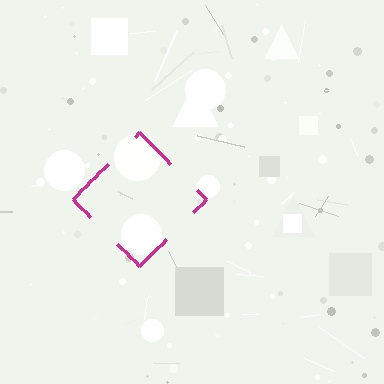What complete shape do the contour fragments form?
The contour fragments form a diamond.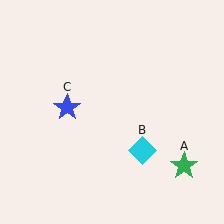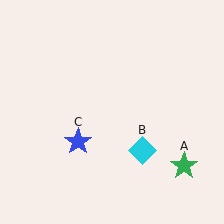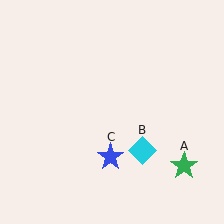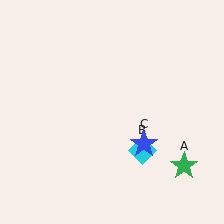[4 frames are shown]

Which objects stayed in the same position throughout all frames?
Green star (object A) and cyan diamond (object B) remained stationary.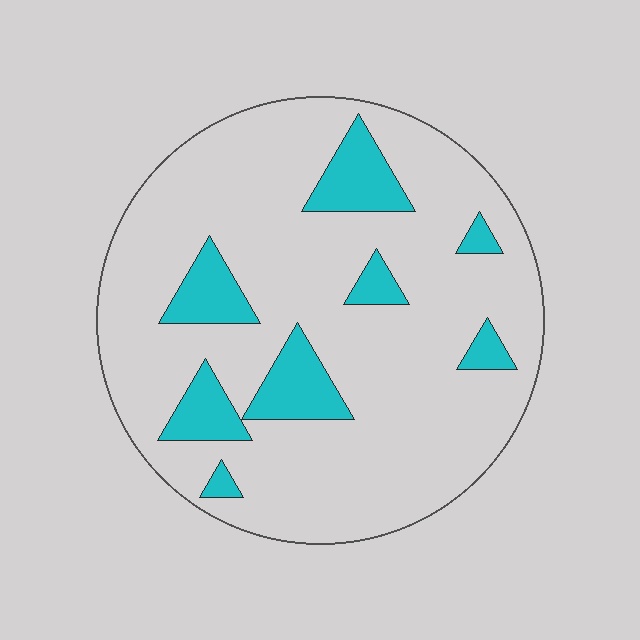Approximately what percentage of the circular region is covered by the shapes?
Approximately 15%.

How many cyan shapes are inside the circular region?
8.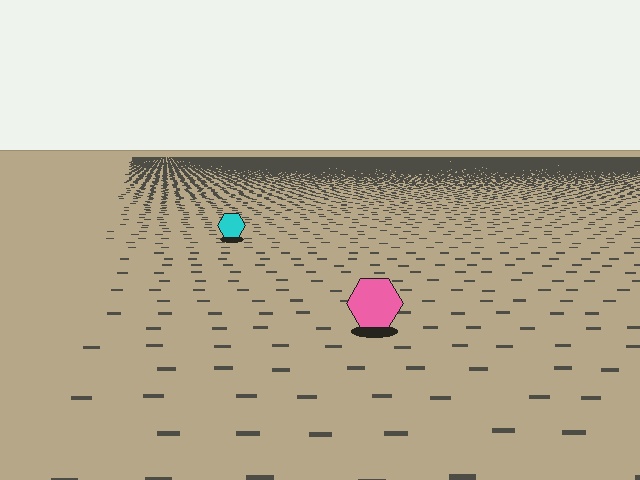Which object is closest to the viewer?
The pink hexagon is closest. The texture marks near it are larger and more spread out.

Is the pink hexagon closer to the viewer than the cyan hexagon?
Yes. The pink hexagon is closer — you can tell from the texture gradient: the ground texture is coarser near it.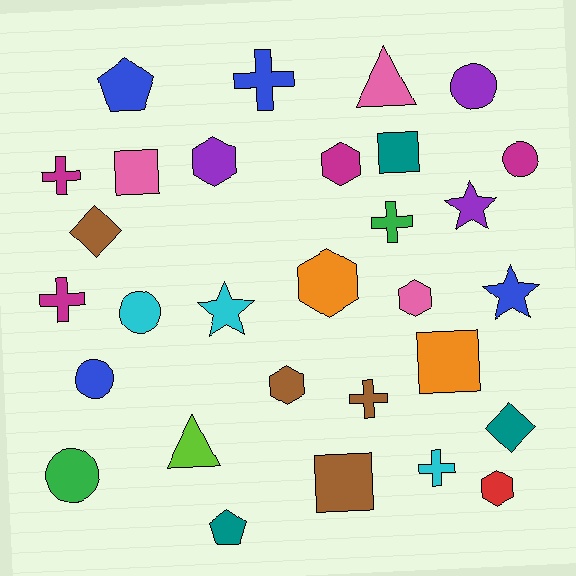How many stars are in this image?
There are 3 stars.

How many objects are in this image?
There are 30 objects.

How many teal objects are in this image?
There are 3 teal objects.